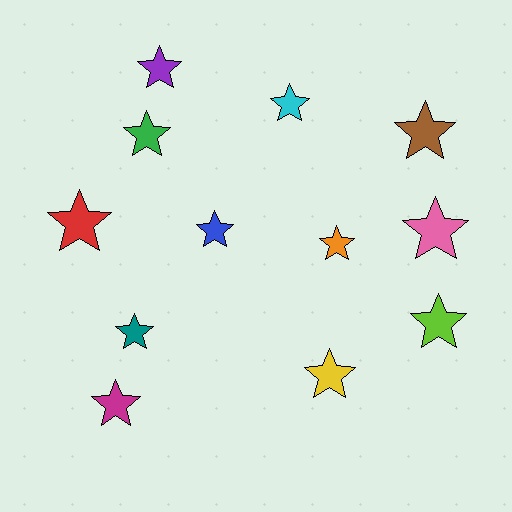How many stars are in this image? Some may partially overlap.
There are 12 stars.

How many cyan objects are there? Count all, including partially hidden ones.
There is 1 cyan object.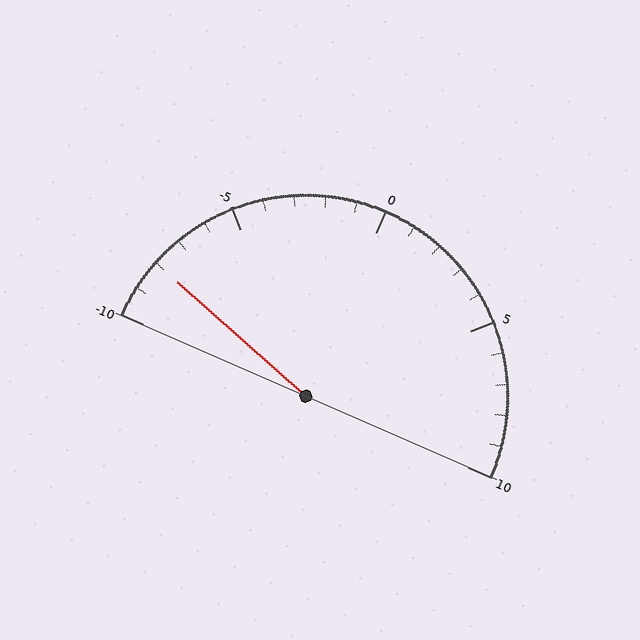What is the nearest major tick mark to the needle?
The nearest major tick mark is -10.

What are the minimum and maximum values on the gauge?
The gauge ranges from -10 to 10.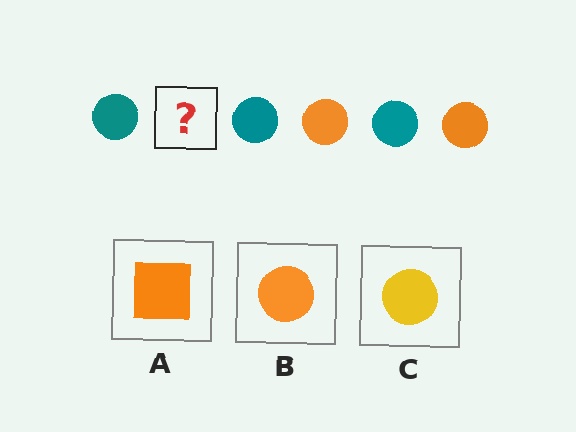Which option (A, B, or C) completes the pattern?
B.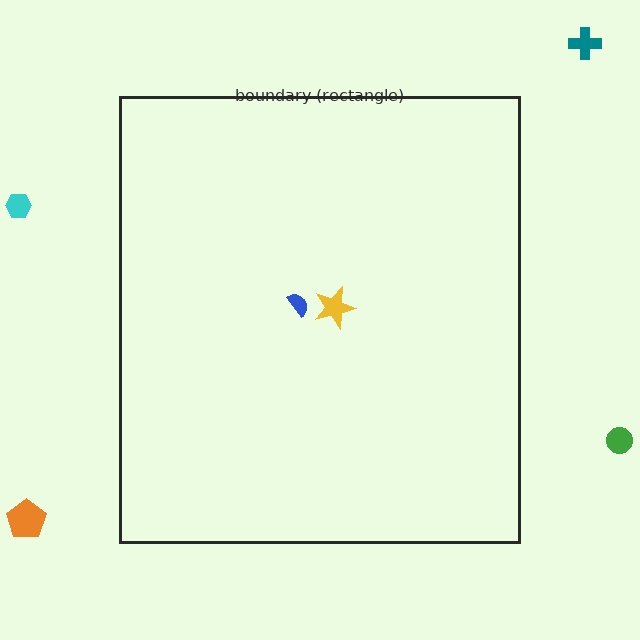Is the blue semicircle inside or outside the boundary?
Inside.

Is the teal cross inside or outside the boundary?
Outside.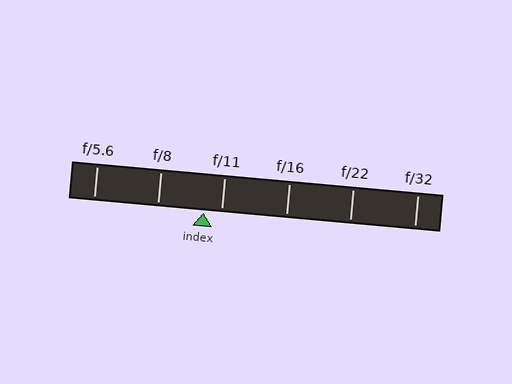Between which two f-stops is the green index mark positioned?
The index mark is between f/8 and f/11.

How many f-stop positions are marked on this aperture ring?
There are 6 f-stop positions marked.